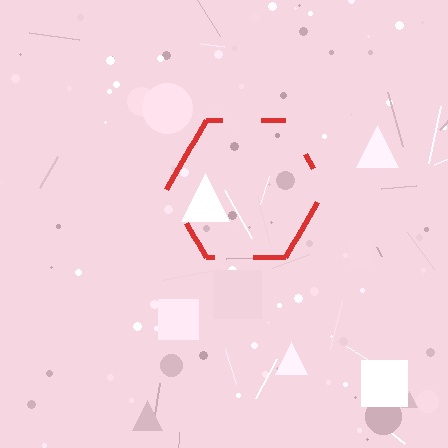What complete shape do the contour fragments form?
The contour fragments form a hexagon.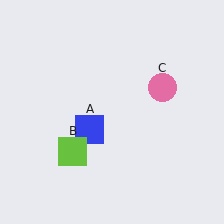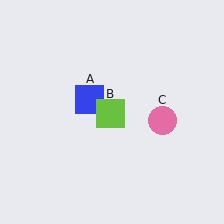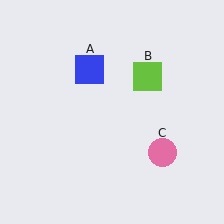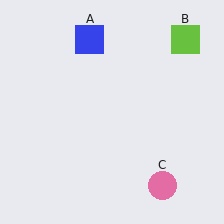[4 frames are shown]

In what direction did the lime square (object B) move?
The lime square (object B) moved up and to the right.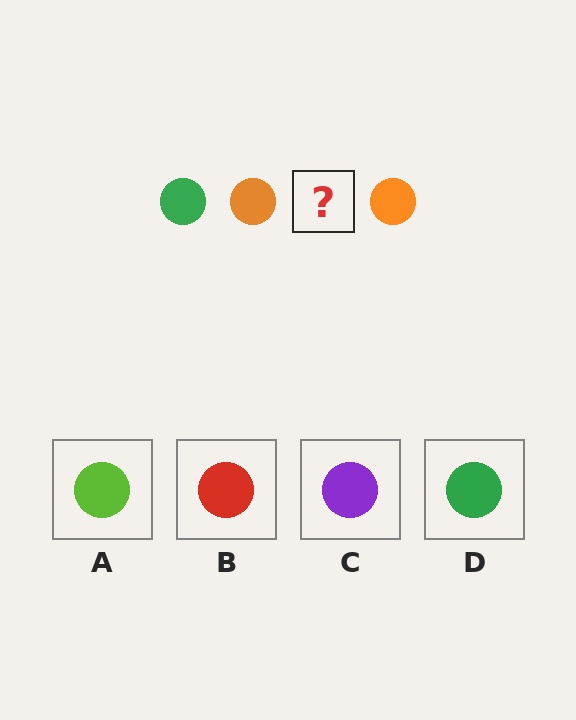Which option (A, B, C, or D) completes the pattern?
D.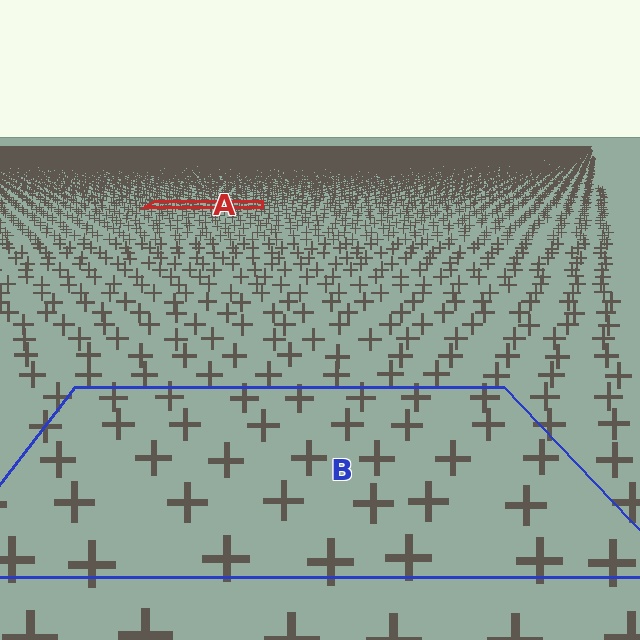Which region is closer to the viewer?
Region B is closer. The texture elements there are larger and more spread out.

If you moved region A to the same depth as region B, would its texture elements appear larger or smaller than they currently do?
They would appear larger. At a closer depth, the same texture elements are projected at a bigger on-screen size.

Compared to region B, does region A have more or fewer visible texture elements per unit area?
Region A has more texture elements per unit area — they are packed more densely because it is farther away.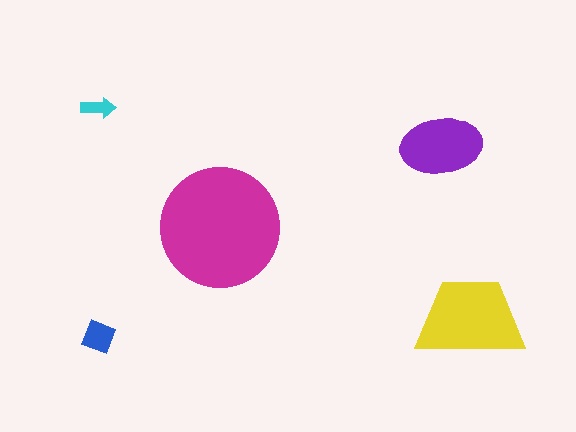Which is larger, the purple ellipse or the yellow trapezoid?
The yellow trapezoid.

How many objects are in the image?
There are 5 objects in the image.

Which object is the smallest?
The cyan arrow.